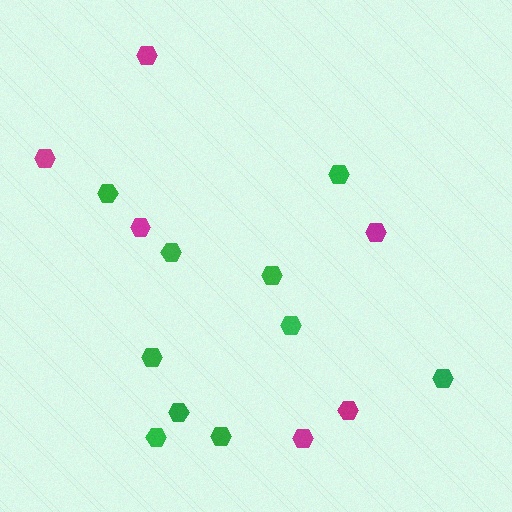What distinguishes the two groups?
There are 2 groups: one group of magenta hexagons (6) and one group of green hexagons (10).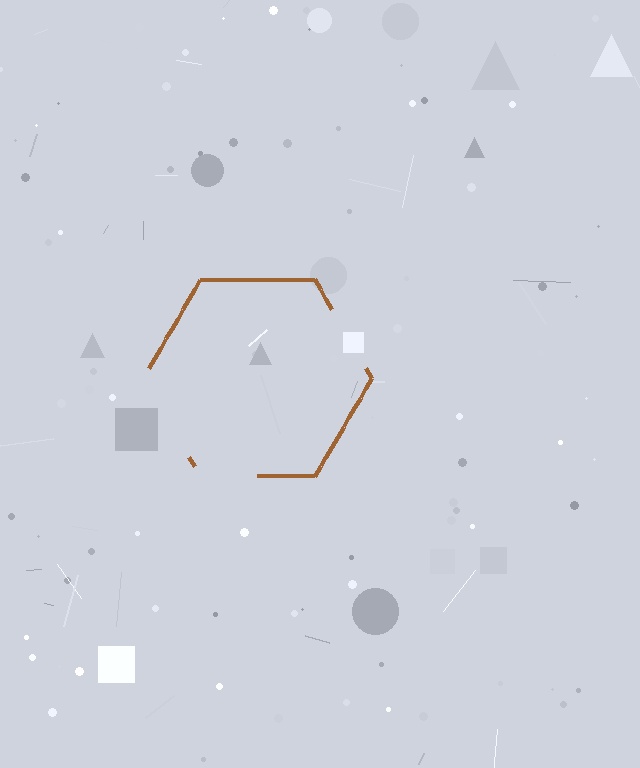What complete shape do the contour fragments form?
The contour fragments form a hexagon.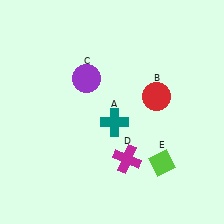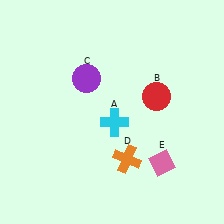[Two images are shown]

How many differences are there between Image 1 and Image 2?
There are 3 differences between the two images.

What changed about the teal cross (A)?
In Image 1, A is teal. In Image 2, it changed to cyan.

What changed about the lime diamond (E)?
In Image 1, E is lime. In Image 2, it changed to pink.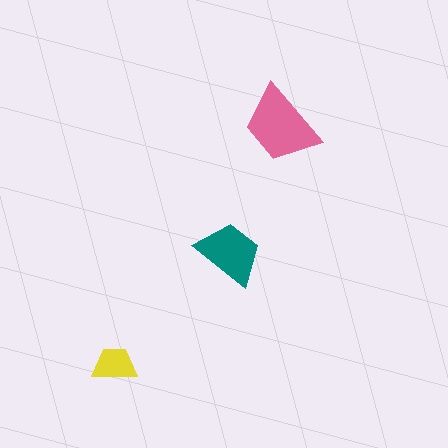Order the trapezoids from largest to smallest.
the pink one, the teal one, the yellow one.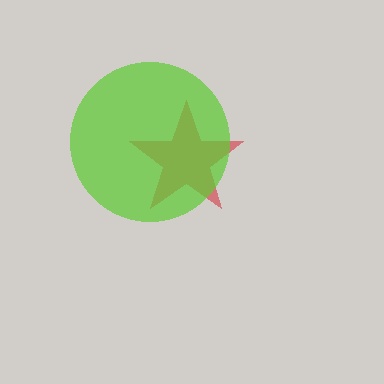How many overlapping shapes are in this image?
There are 2 overlapping shapes in the image.